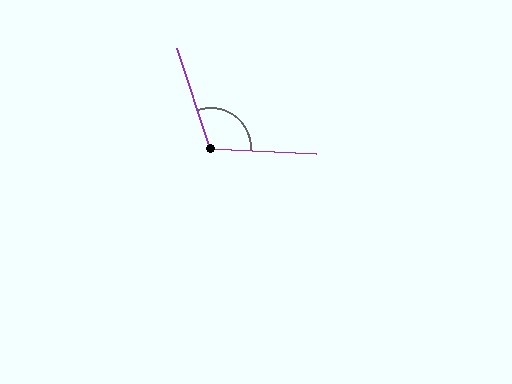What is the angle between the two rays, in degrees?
Approximately 111 degrees.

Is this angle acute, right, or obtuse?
It is obtuse.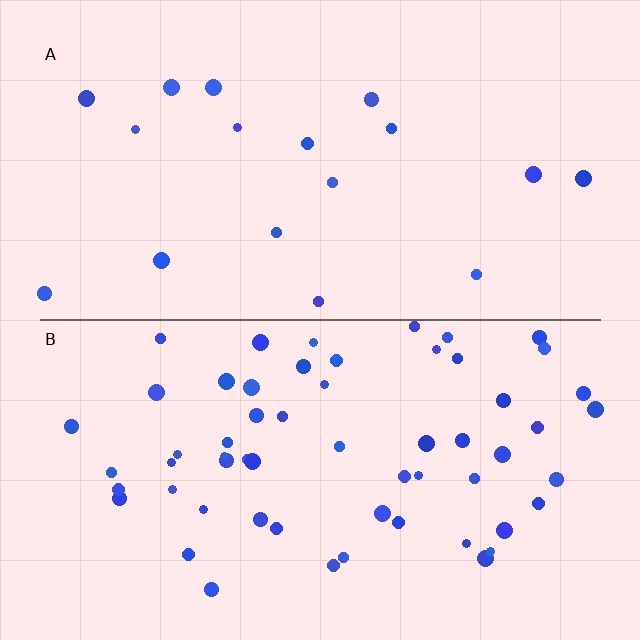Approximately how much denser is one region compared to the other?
Approximately 3.4× — region B over region A.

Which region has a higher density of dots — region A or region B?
B (the bottom).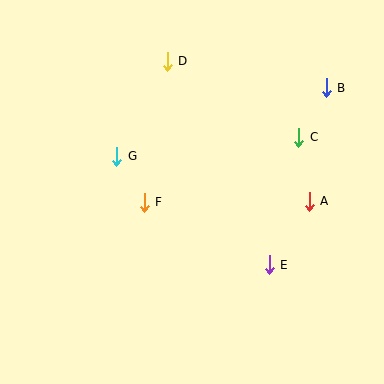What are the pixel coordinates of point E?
Point E is at (269, 265).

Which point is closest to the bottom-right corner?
Point E is closest to the bottom-right corner.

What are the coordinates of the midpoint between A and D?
The midpoint between A and D is at (238, 131).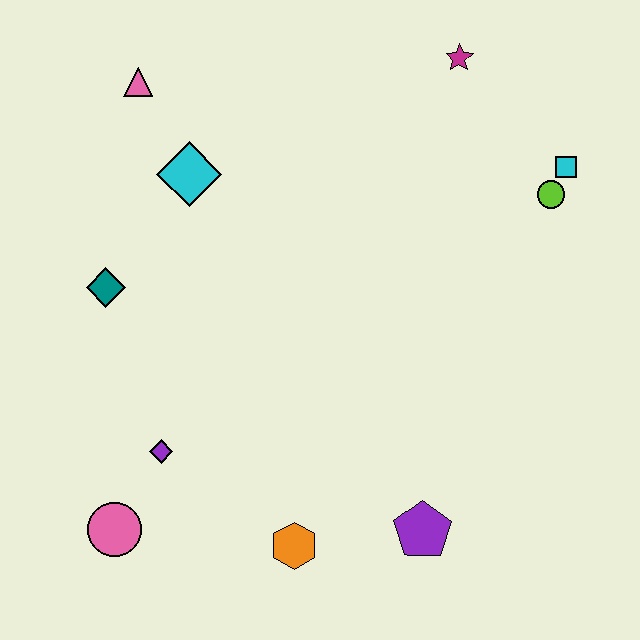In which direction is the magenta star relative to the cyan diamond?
The magenta star is to the right of the cyan diamond.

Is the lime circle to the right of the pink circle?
Yes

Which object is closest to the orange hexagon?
The purple pentagon is closest to the orange hexagon.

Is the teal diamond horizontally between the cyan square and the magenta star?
No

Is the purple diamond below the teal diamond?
Yes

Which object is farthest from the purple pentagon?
The pink triangle is farthest from the purple pentagon.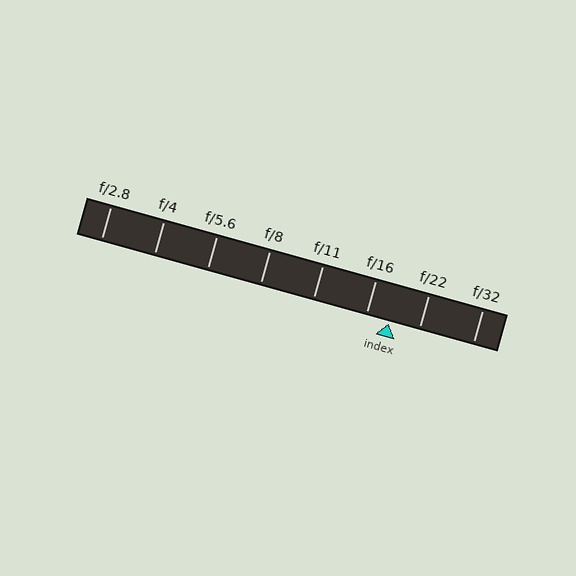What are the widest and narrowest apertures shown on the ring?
The widest aperture shown is f/2.8 and the narrowest is f/32.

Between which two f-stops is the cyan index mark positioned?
The index mark is between f/16 and f/22.